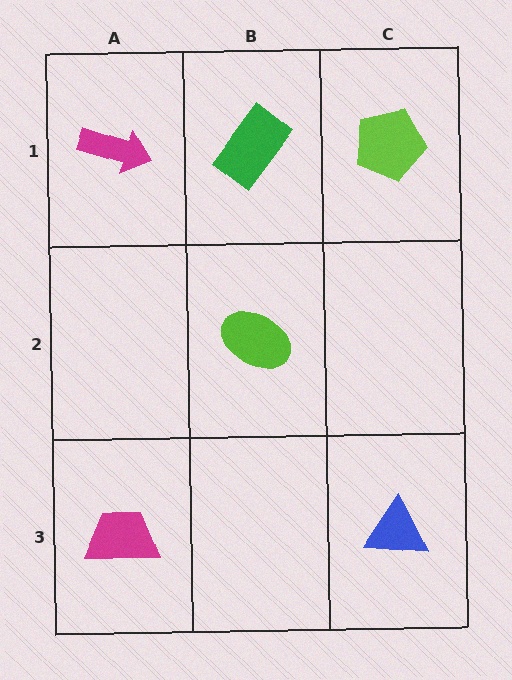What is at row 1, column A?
A magenta arrow.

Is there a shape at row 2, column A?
No, that cell is empty.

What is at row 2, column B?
A lime ellipse.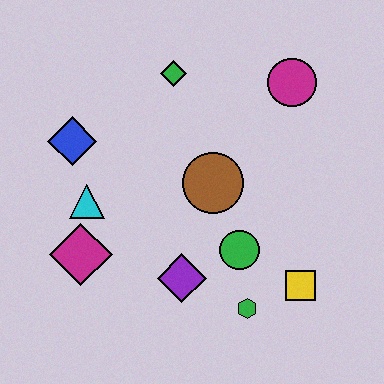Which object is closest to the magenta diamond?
The cyan triangle is closest to the magenta diamond.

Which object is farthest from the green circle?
The blue diamond is farthest from the green circle.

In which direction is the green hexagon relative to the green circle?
The green hexagon is below the green circle.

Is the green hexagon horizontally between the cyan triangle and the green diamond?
No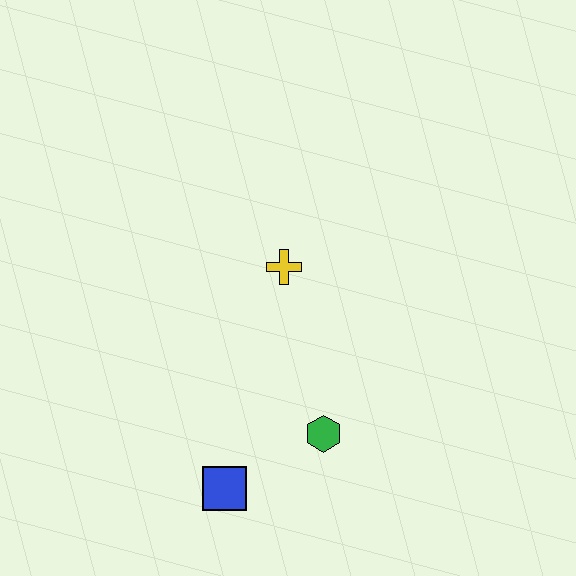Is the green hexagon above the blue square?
Yes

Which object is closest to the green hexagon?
The blue square is closest to the green hexagon.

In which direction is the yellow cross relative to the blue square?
The yellow cross is above the blue square.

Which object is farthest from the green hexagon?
The yellow cross is farthest from the green hexagon.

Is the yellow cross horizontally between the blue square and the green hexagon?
Yes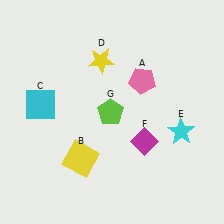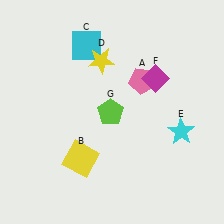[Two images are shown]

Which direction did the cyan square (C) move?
The cyan square (C) moved up.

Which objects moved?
The objects that moved are: the cyan square (C), the magenta diamond (F).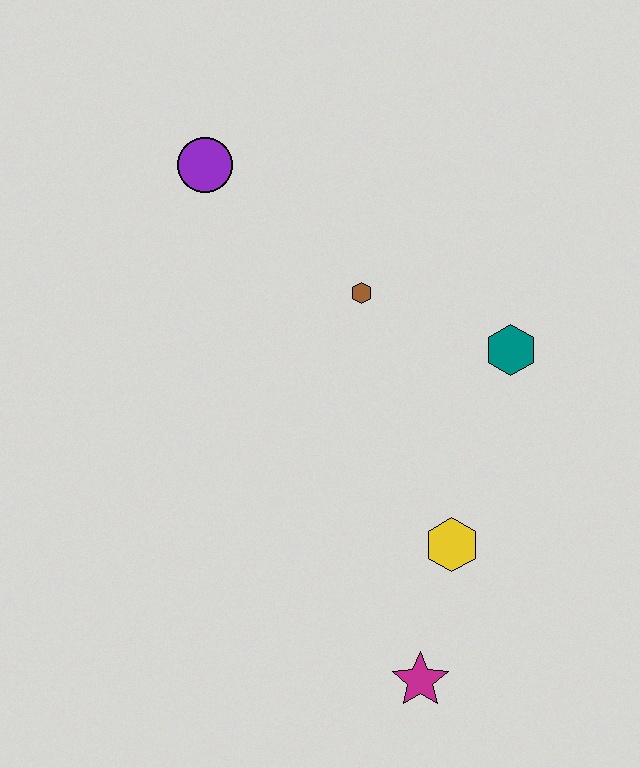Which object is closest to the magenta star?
The yellow hexagon is closest to the magenta star.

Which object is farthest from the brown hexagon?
The magenta star is farthest from the brown hexagon.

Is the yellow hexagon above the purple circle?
No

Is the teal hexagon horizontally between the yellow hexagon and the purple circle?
No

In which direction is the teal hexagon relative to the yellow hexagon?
The teal hexagon is above the yellow hexagon.